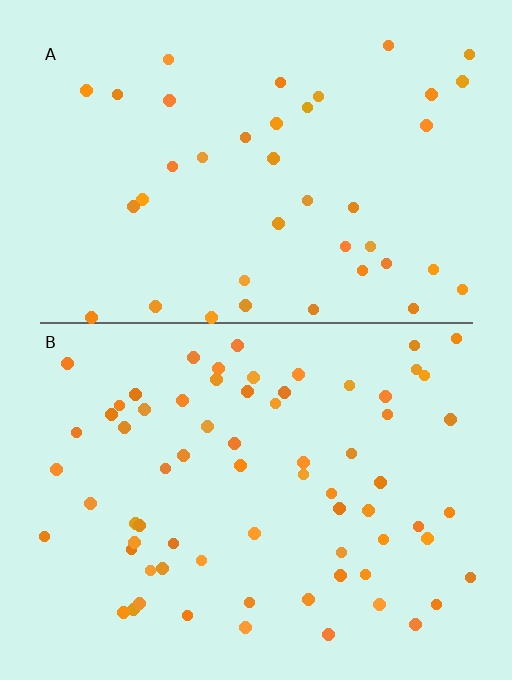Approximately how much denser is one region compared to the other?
Approximately 1.7× — region B over region A.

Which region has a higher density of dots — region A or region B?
B (the bottom).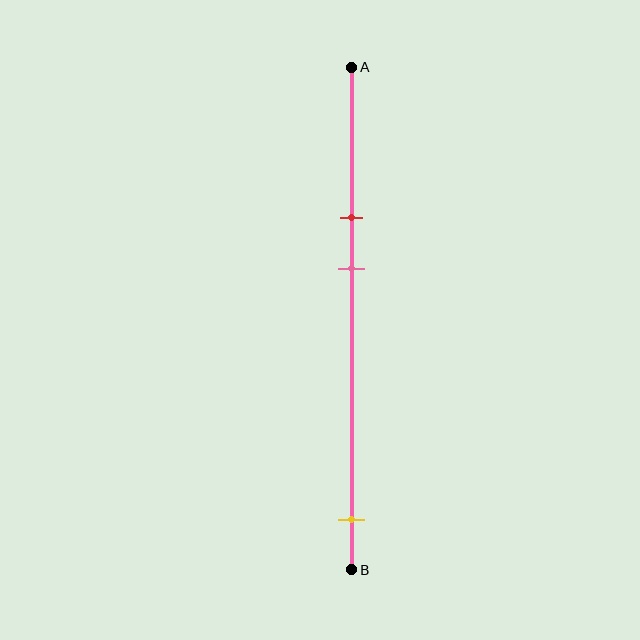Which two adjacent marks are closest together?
The red and pink marks are the closest adjacent pair.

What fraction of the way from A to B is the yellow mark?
The yellow mark is approximately 90% (0.9) of the way from A to B.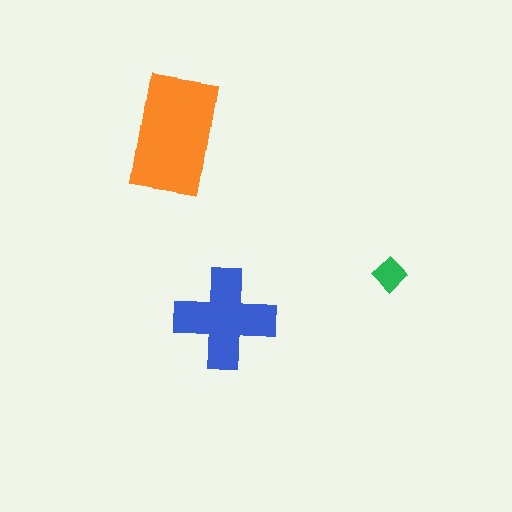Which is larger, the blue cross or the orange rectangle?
The orange rectangle.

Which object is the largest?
The orange rectangle.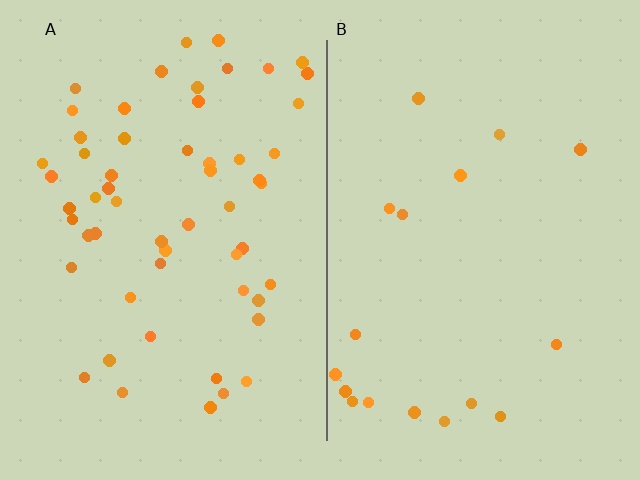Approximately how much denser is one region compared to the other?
Approximately 3.2× — region A over region B.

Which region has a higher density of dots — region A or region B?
A (the left).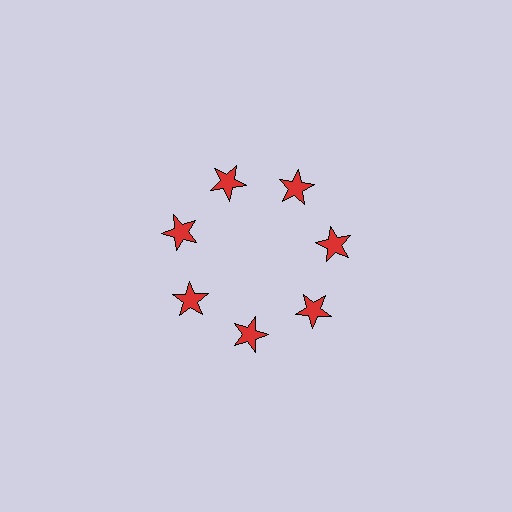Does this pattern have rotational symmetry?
Yes, this pattern has 7-fold rotational symmetry. It looks the same after rotating 51 degrees around the center.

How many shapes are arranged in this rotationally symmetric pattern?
There are 7 shapes, arranged in 7 groups of 1.